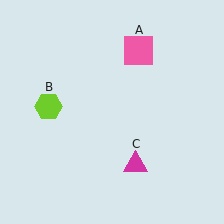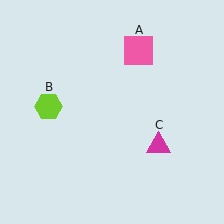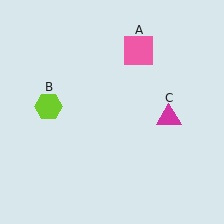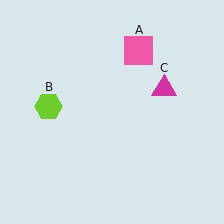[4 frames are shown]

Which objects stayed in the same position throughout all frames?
Pink square (object A) and lime hexagon (object B) remained stationary.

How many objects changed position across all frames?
1 object changed position: magenta triangle (object C).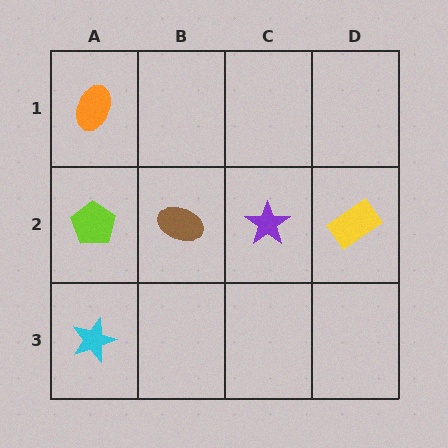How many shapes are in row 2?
4 shapes.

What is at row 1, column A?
An orange ellipse.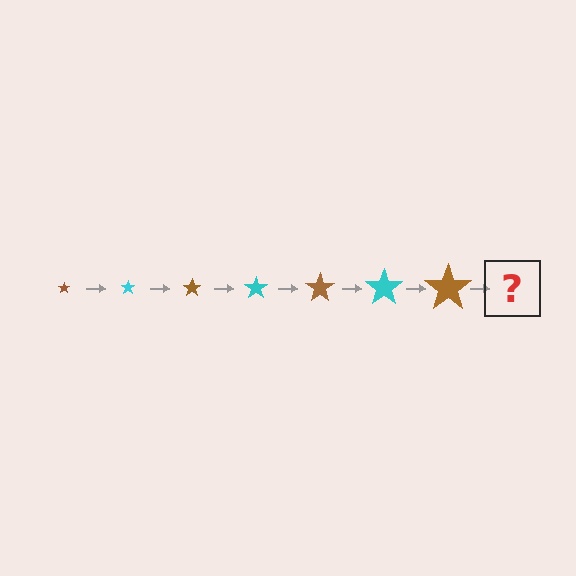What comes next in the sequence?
The next element should be a cyan star, larger than the previous one.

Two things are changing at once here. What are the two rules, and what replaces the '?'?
The two rules are that the star grows larger each step and the color cycles through brown and cyan. The '?' should be a cyan star, larger than the previous one.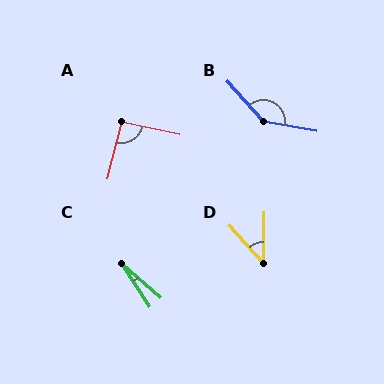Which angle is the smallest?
C, at approximately 15 degrees.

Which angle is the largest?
B, at approximately 143 degrees.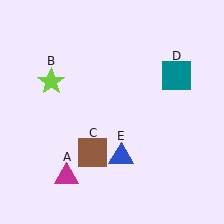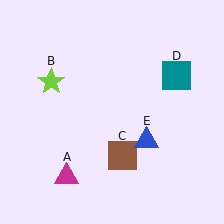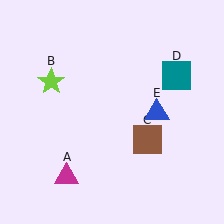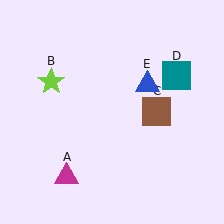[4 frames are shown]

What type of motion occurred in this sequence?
The brown square (object C), blue triangle (object E) rotated counterclockwise around the center of the scene.